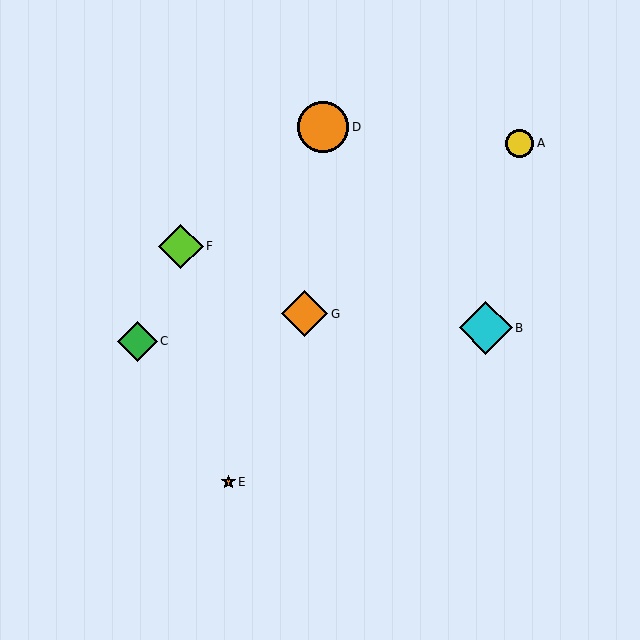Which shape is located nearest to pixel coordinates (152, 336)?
The green diamond (labeled C) at (137, 341) is nearest to that location.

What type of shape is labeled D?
Shape D is an orange circle.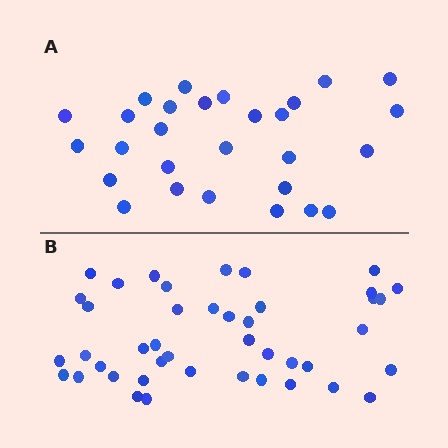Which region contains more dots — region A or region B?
Region B (the bottom region) has more dots.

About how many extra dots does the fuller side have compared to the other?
Region B has approximately 15 more dots than region A.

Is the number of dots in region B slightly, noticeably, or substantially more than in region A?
Region B has substantially more. The ratio is roughly 1.5 to 1.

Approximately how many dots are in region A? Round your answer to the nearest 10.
About 30 dots. (The exact count is 28, which rounds to 30.)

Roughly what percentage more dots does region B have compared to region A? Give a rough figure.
About 55% more.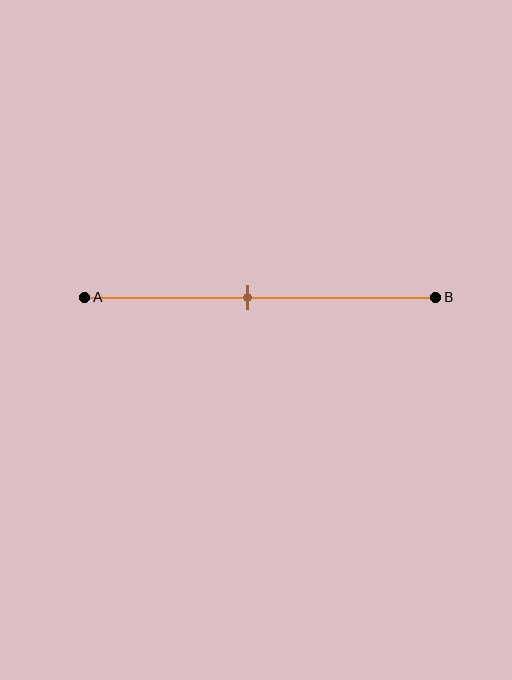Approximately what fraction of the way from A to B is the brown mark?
The brown mark is approximately 45% of the way from A to B.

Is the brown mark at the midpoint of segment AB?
No, the mark is at about 45% from A, not at the 50% midpoint.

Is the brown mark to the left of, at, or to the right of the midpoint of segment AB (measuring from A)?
The brown mark is to the left of the midpoint of segment AB.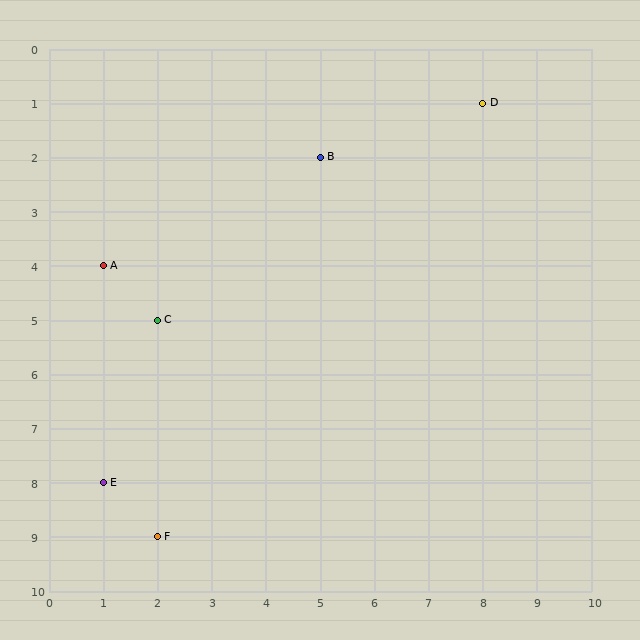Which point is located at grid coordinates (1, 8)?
Point E is at (1, 8).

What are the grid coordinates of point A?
Point A is at grid coordinates (1, 4).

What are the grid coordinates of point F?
Point F is at grid coordinates (2, 9).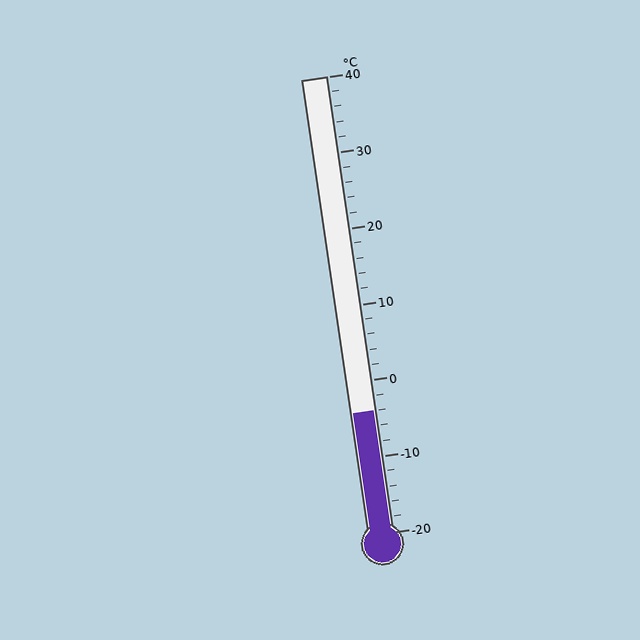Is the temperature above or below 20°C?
The temperature is below 20°C.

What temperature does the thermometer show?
The thermometer shows approximately -4°C.